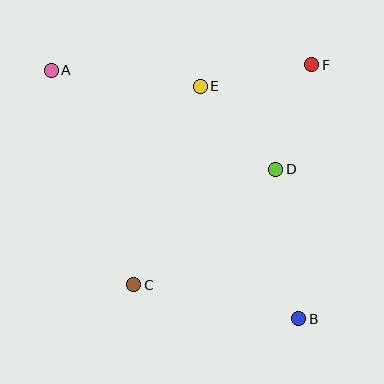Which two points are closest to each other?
Points D and F are closest to each other.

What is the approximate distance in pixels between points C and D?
The distance between C and D is approximately 183 pixels.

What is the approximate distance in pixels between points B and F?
The distance between B and F is approximately 255 pixels.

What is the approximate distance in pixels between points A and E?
The distance between A and E is approximately 150 pixels.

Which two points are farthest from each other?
Points A and B are farthest from each other.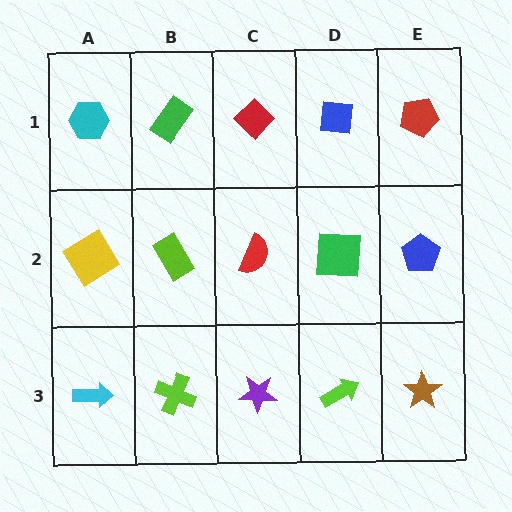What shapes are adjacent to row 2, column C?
A red diamond (row 1, column C), a purple star (row 3, column C), a lime rectangle (row 2, column B), a green square (row 2, column D).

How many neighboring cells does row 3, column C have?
3.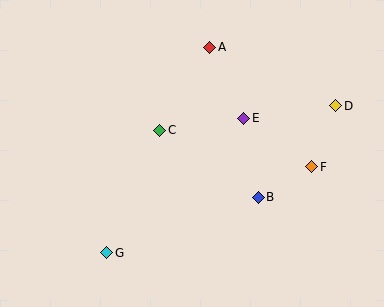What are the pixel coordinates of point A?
Point A is at (210, 47).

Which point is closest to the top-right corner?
Point D is closest to the top-right corner.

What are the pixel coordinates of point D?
Point D is at (336, 106).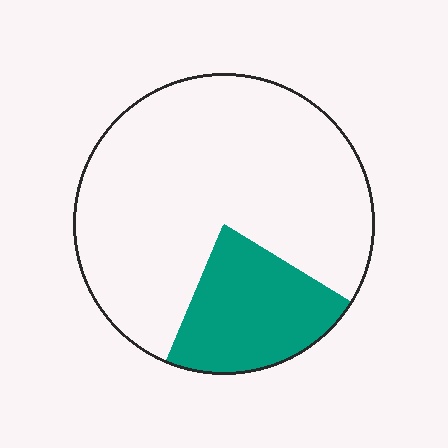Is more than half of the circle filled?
No.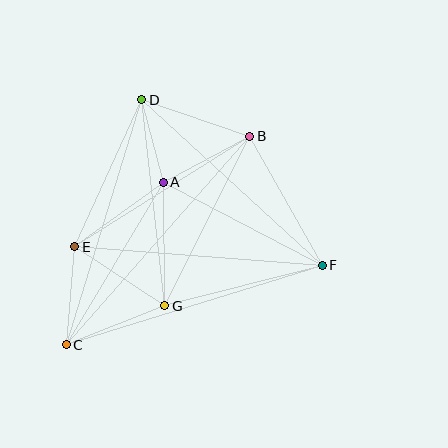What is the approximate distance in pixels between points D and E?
The distance between D and E is approximately 162 pixels.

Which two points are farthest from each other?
Points B and C are farthest from each other.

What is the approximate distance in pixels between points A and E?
The distance between A and E is approximately 109 pixels.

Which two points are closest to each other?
Points A and D are closest to each other.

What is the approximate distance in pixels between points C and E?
The distance between C and E is approximately 98 pixels.